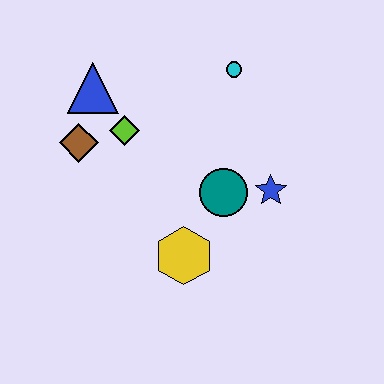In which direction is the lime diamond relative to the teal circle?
The lime diamond is to the left of the teal circle.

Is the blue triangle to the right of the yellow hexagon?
No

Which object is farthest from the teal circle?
The blue triangle is farthest from the teal circle.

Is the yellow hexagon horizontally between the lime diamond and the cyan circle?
Yes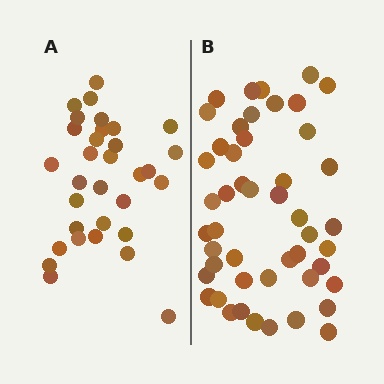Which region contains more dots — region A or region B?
Region B (the right region) has more dots.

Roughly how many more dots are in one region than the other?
Region B has approximately 15 more dots than region A.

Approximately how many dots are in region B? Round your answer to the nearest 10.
About 50 dots. (The exact count is 48, which rounds to 50.)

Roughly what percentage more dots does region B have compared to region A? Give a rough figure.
About 50% more.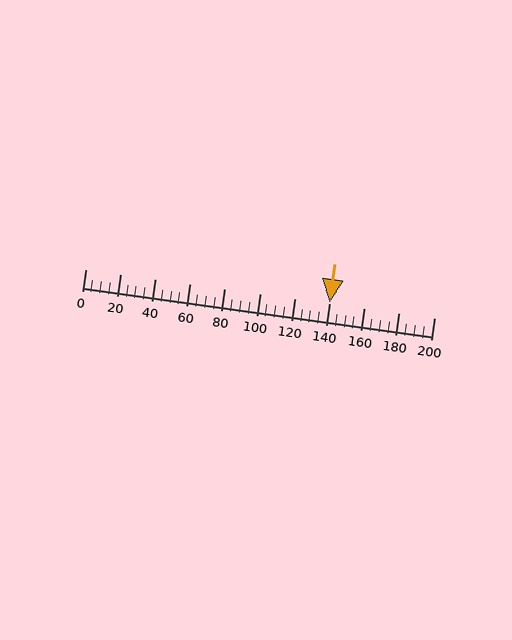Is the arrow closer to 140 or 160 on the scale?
The arrow is closer to 140.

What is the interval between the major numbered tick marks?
The major tick marks are spaced 20 units apart.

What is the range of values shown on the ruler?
The ruler shows values from 0 to 200.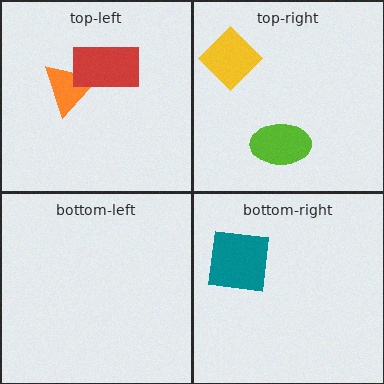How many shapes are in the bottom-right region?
1.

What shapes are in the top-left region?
The orange triangle, the red rectangle.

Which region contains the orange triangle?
The top-left region.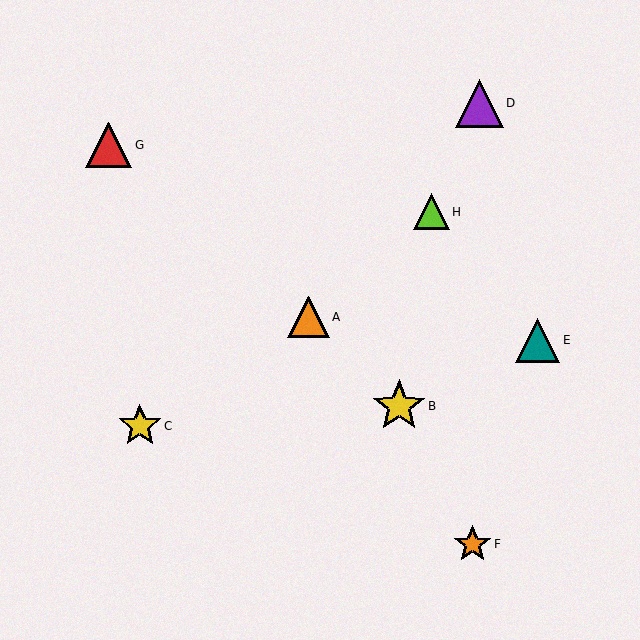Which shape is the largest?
The yellow star (labeled B) is the largest.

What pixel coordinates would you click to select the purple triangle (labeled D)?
Click at (479, 103) to select the purple triangle D.